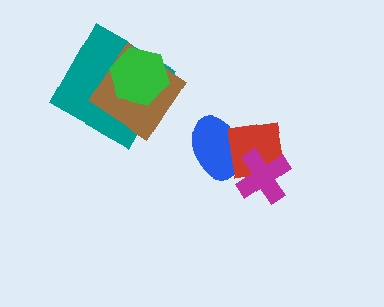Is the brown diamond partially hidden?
Yes, it is partially covered by another shape.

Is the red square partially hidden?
Yes, it is partially covered by another shape.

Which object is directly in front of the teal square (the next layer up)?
The brown diamond is directly in front of the teal square.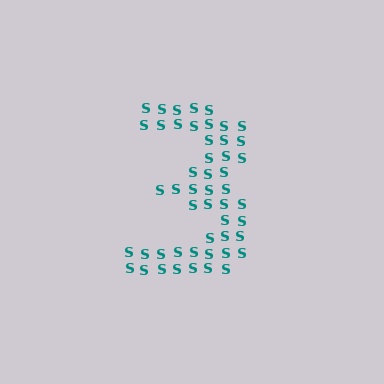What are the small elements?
The small elements are letter S's.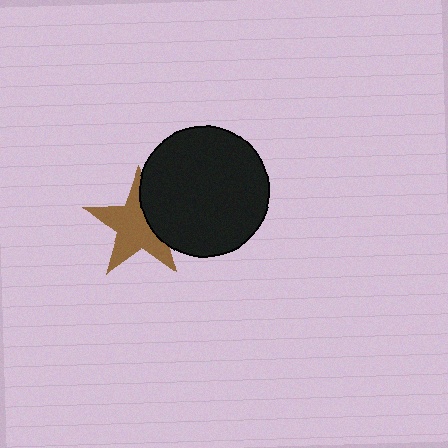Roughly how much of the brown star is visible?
Most of it is visible (roughly 69%).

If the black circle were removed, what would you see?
You would see the complete brown star.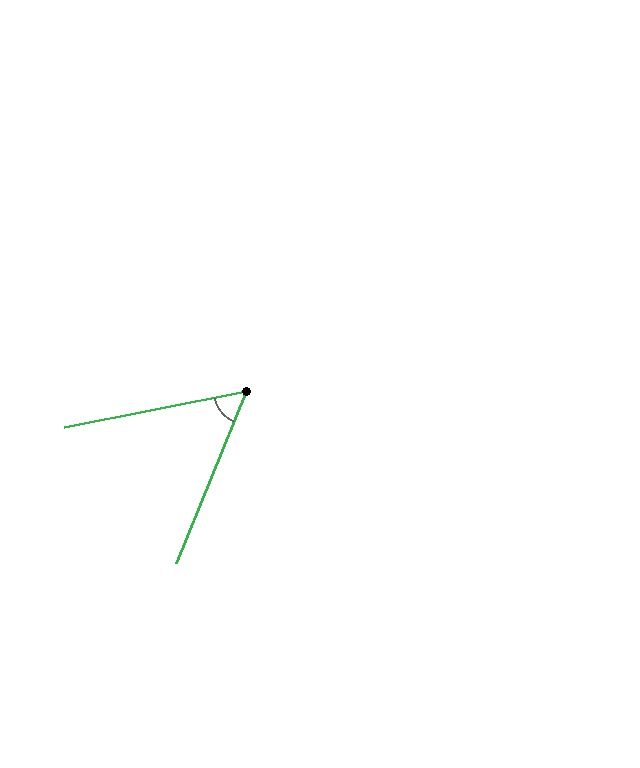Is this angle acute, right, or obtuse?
It is acute.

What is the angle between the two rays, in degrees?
Approximately 57 degrees.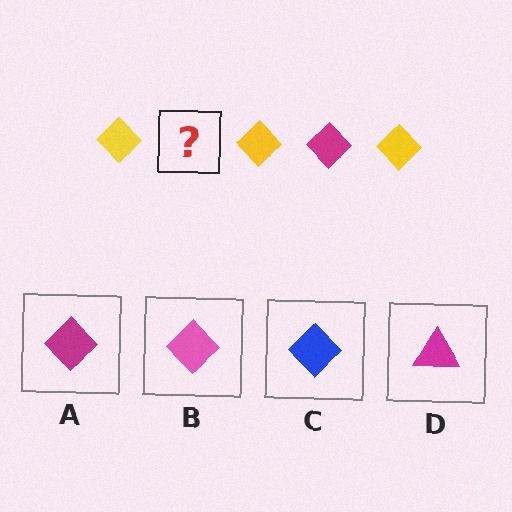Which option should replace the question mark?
Option A.